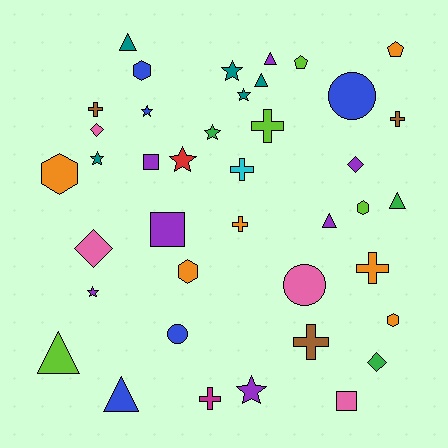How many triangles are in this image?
There are 7 triangles.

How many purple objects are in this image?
There are 7 purple objects.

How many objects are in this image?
There are 40 objects.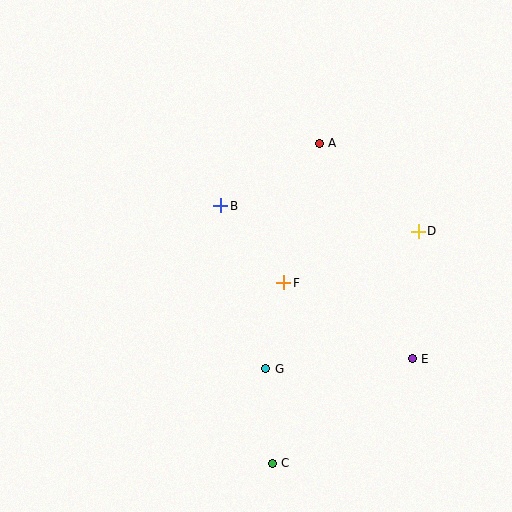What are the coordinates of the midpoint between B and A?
The midpoint between B and A is at (270, 174).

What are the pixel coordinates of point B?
Point B is at (221, 206).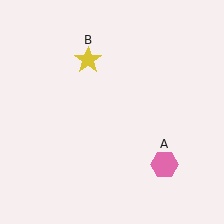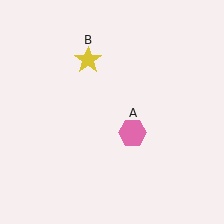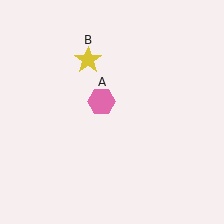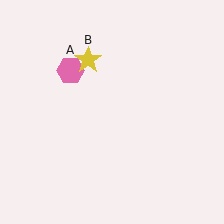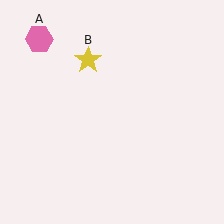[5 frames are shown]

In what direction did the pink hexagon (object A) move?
The pink hexagon (object A) moved up and to the left.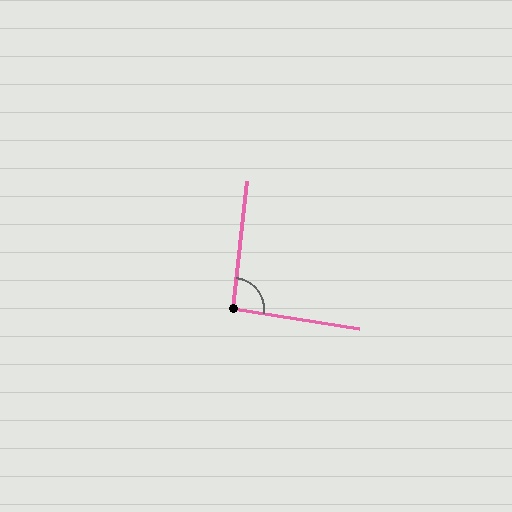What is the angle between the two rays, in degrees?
Approximately 92 degrees.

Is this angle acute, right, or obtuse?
It is approximately a right angle.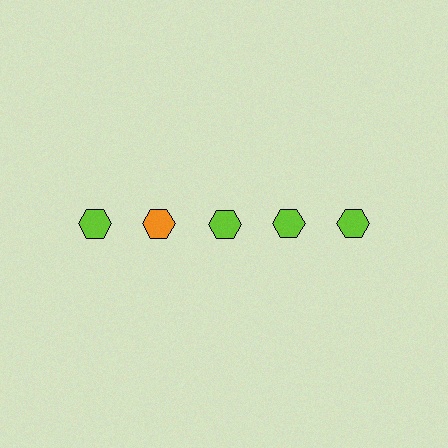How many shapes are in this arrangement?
There are 5 shapes arranged in a grid pattern.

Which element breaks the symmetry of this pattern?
The orange hexagon in the top row, second from left column breaks the symmetry. All other shapes are lime hexagons.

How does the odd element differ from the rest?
It has a different color: orange instead of lime.